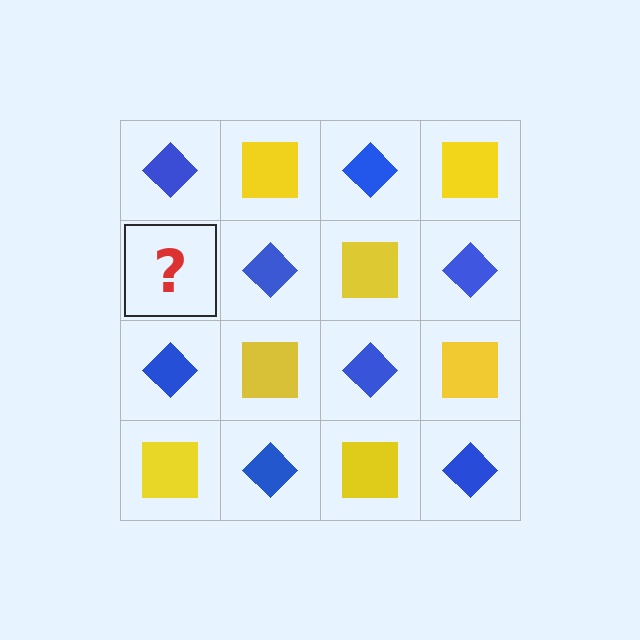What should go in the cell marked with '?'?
The missing cell should contain a yellow square.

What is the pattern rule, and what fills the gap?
The rule is that it alternates blue diamond and yellow square in a checkerboard pattern. The gap should be filled with a yellow square.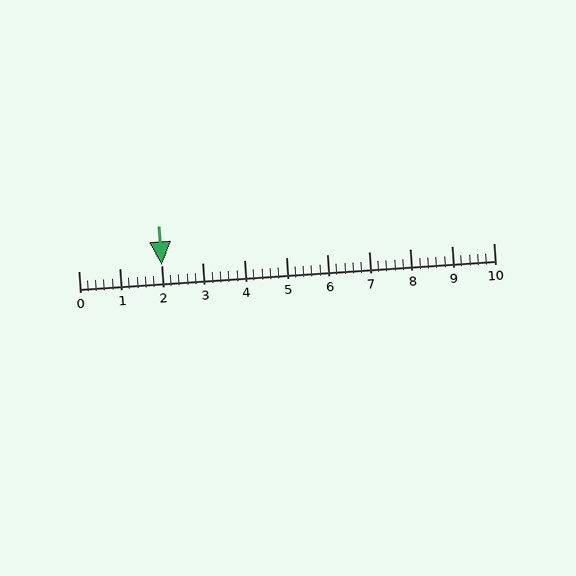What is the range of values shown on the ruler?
The ruler shows values from 0 to 10.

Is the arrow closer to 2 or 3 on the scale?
The arrow is closer to 2.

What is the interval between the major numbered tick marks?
The major tick marks are spaced 1 units apart.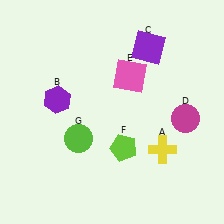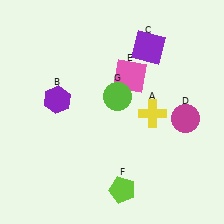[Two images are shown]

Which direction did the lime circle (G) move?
The lime circle (G) moved up.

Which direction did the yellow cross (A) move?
The yellow cross (A) moved up.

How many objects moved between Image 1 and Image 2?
3 objects moved between the two images.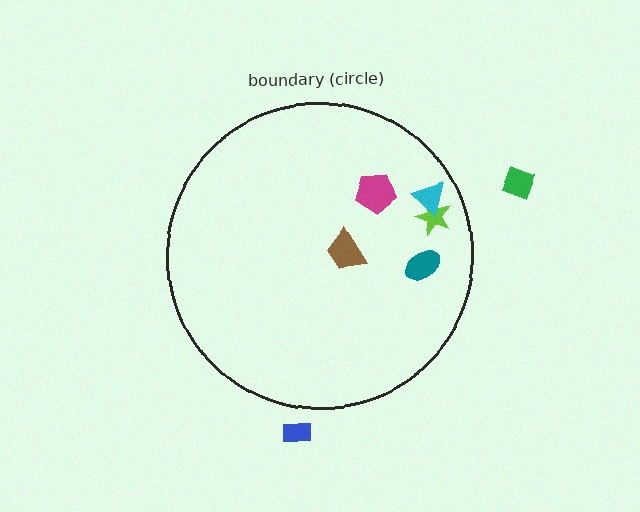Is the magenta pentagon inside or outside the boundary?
Inside.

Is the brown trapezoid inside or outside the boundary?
Inside.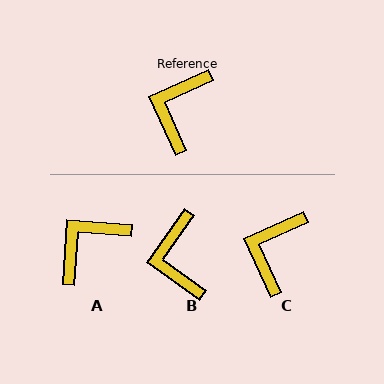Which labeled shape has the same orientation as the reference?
C.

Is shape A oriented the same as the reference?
No, it is off by about 28 degrees.